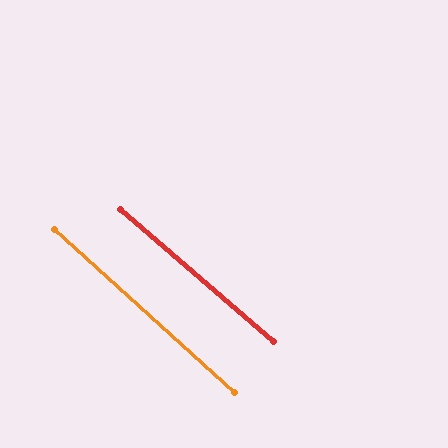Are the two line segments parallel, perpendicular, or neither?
Parallel — their directions differ by only 1.4°.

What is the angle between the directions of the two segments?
Approximately 1 degree.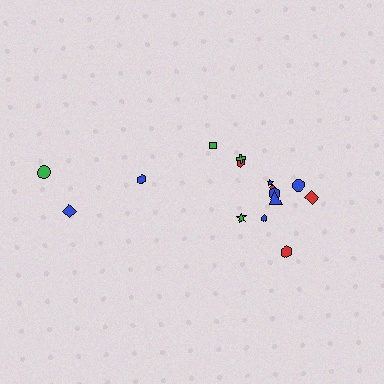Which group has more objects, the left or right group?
The right group.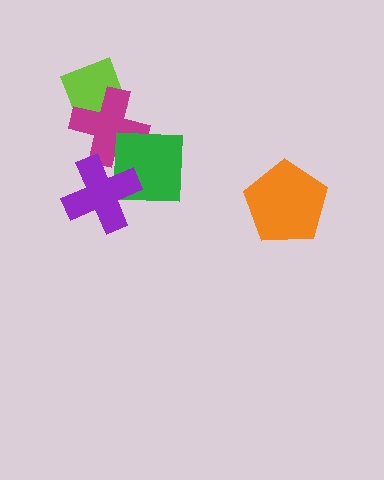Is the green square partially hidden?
Yes, it is partially covered by another shape.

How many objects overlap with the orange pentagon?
0 objects overlap with the orange pentagon.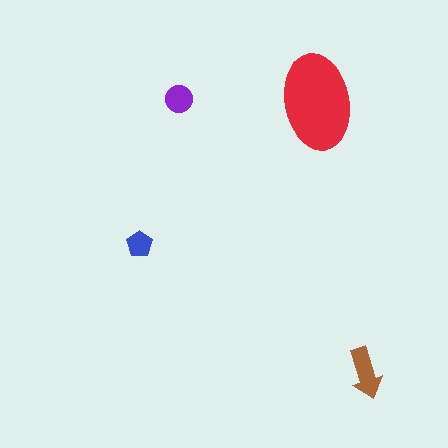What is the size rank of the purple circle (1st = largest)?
3rd.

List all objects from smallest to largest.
The blue pentagon, the purple circle, the brown arrow, the red ellipse.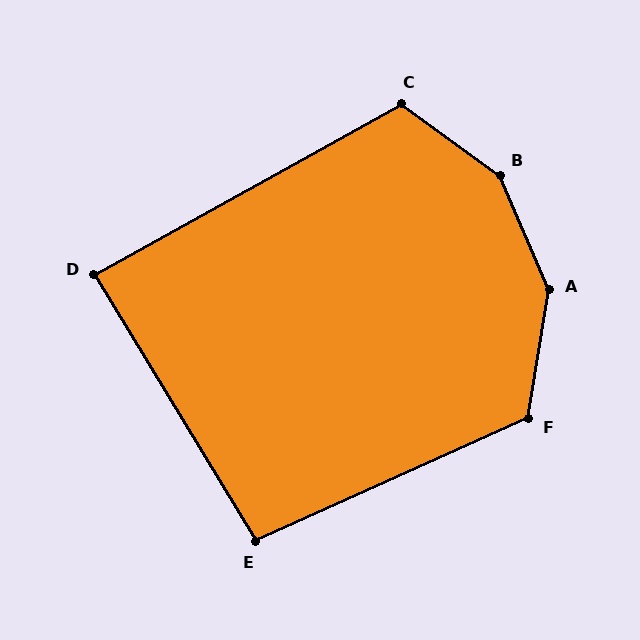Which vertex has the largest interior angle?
B, at approximately 149 degrees.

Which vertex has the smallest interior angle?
D, at approximately 88 degrees.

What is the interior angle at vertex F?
Approximately 123 degrees (obtuse).